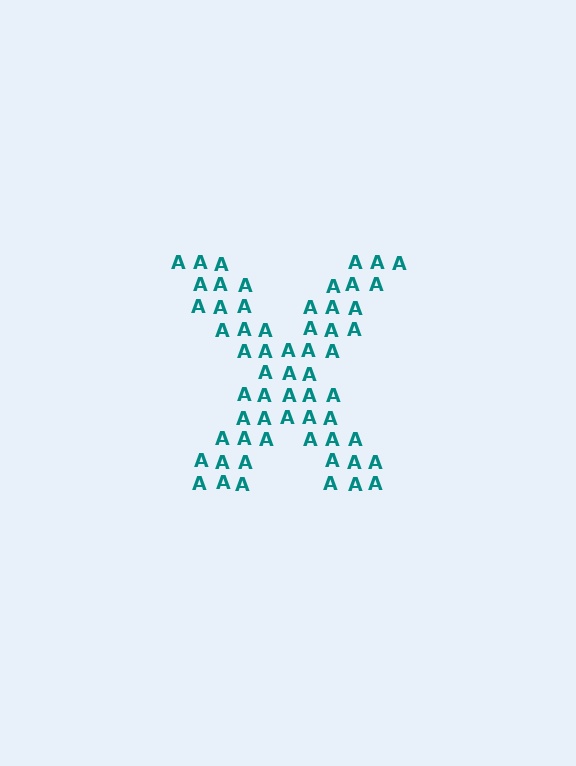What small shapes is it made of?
It is made of small letter A's.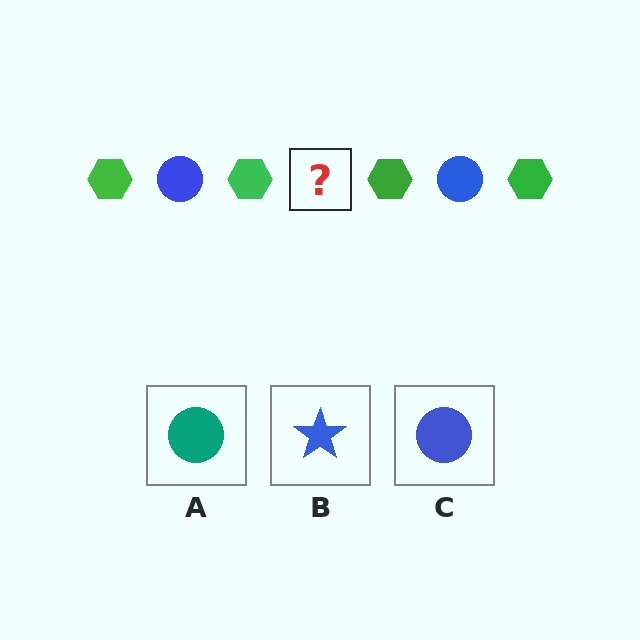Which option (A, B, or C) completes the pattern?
C.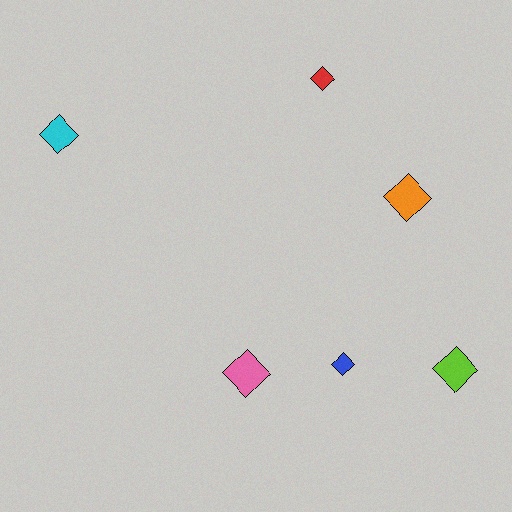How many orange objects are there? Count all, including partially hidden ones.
There is 1 orange object.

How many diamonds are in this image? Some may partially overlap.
There are 6 diamonds.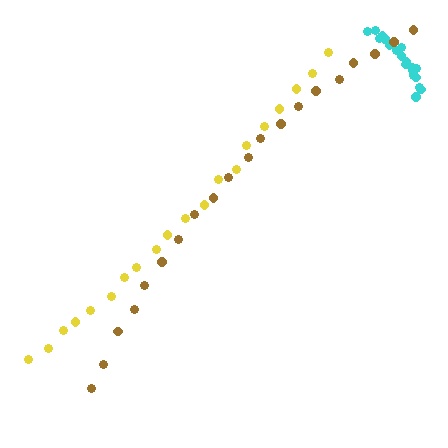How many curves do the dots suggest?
There are 3 distinct paths.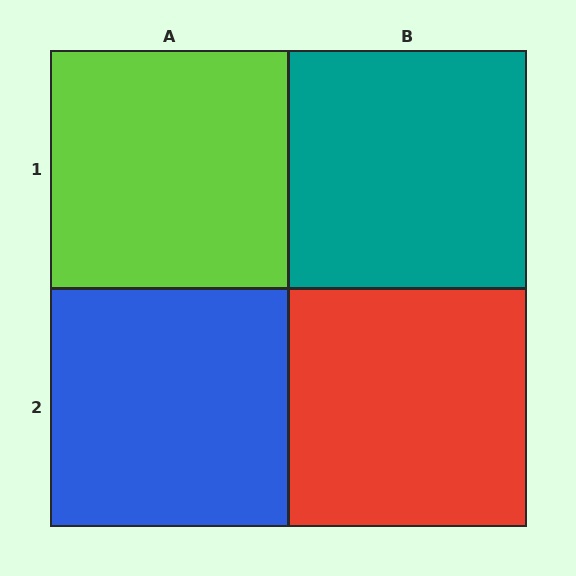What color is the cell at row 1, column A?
Lime.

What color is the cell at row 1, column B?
Teal.